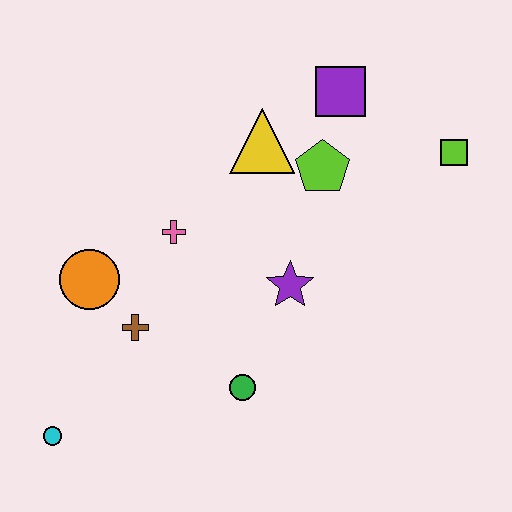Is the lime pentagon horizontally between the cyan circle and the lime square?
Yes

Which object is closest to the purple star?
The green circle is closest to the purple star.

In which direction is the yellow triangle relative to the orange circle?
The yellow triangle is to the right of the orange circle.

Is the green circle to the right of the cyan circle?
Yes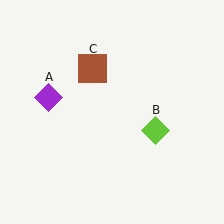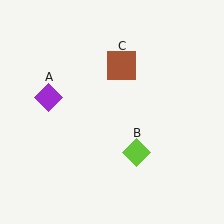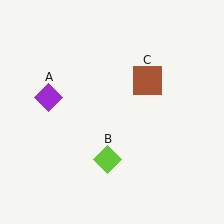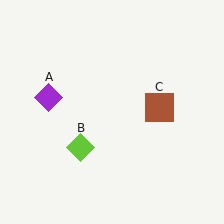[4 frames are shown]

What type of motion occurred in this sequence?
The lime diamond (object B), brown square (object C) rotated clockwise around the center of the scene.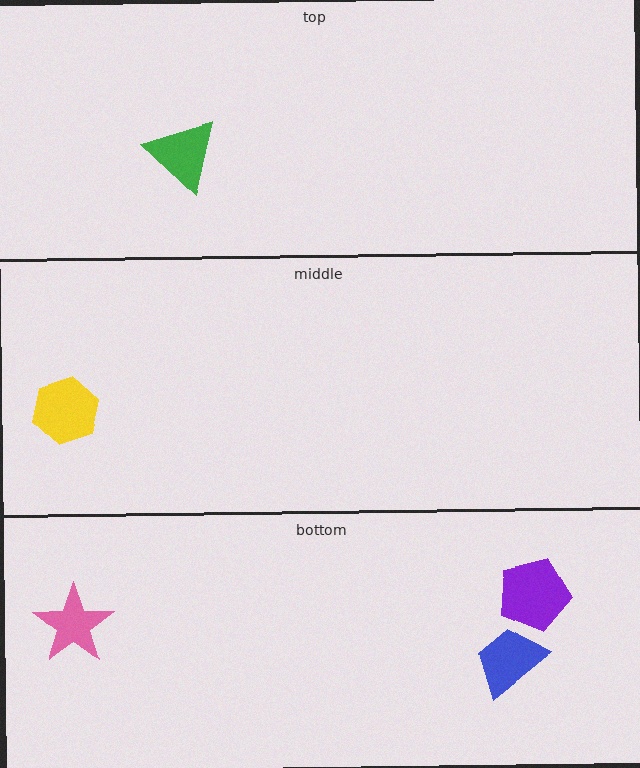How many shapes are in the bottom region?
3.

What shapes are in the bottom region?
The pink star, the blue trapezoid, the purple pentagon.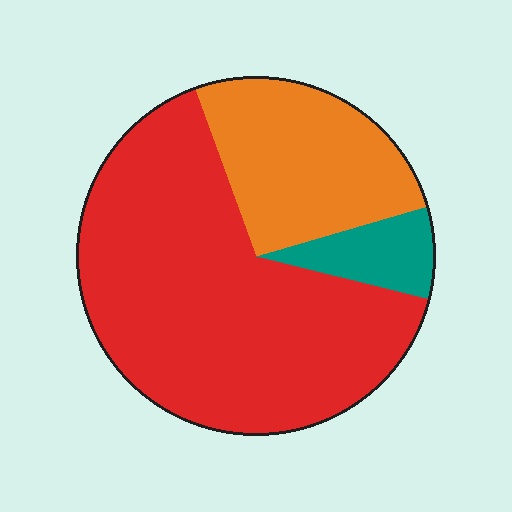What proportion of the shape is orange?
Orange covers 26% of the shape.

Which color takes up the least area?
Teal, at roughly 10%.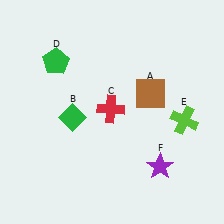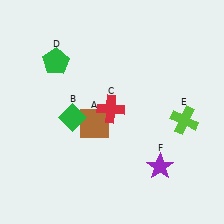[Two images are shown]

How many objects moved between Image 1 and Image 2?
1 object moved between the two images.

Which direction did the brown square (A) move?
The brown square (A) moved left.